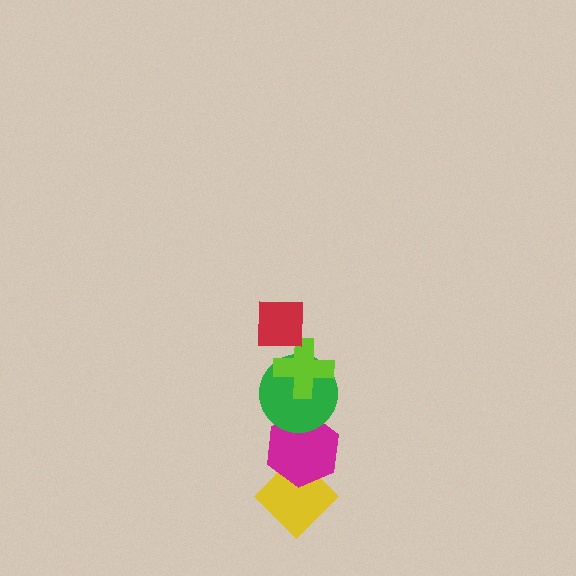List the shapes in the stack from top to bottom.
From top to bottom: the red square, the lime cross, the green circle, the magenta hexagon, the yellow diamond.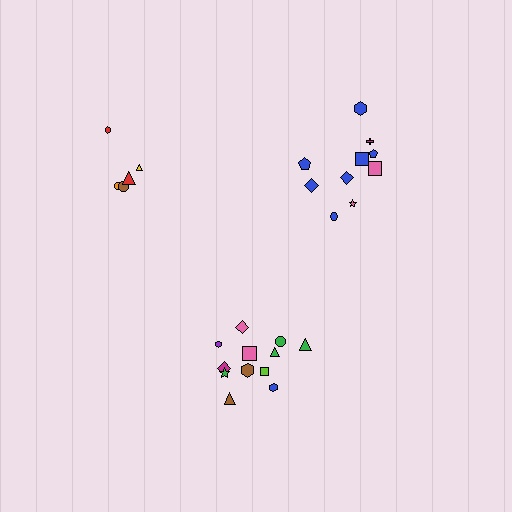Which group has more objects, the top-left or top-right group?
The top-right group.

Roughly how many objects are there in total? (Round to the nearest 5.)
Roughly 25 objects in total.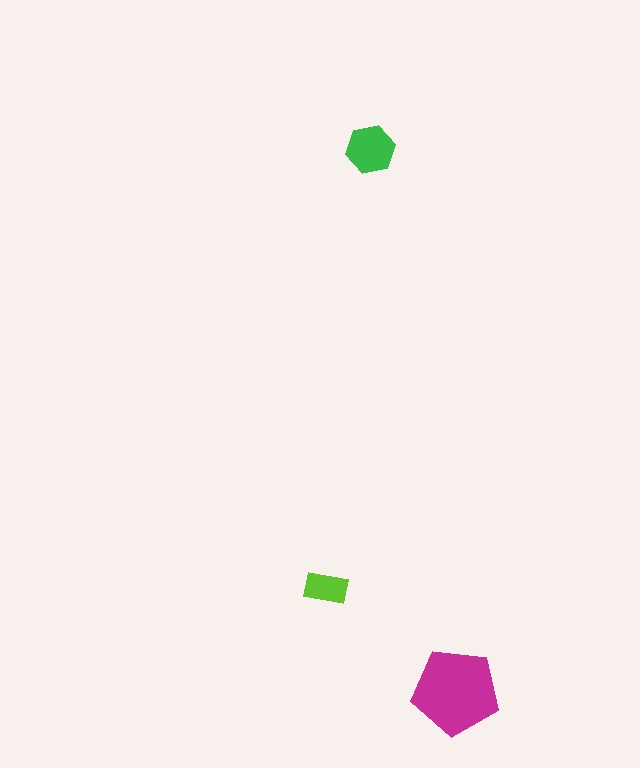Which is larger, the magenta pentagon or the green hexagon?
The magenta pentagon.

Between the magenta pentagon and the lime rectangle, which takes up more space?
The magenta pentagon.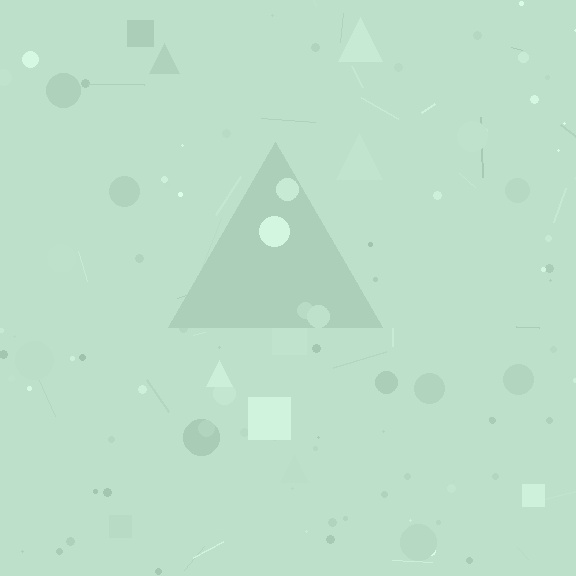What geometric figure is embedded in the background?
A triangle is embedded in the background.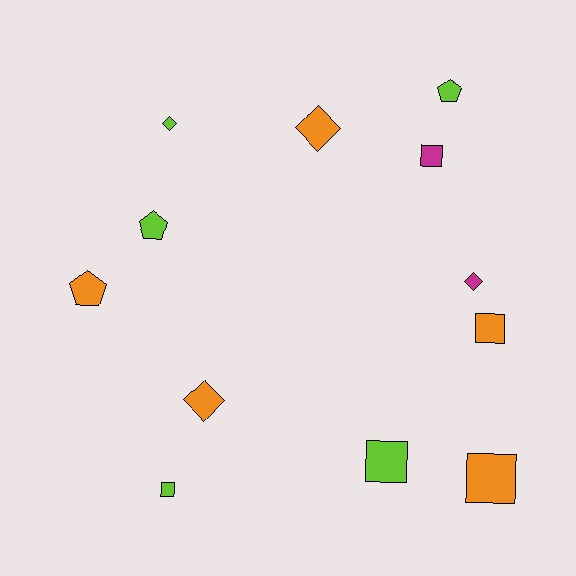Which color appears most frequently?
Lime, with 5 objects.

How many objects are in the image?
There are 12 objects.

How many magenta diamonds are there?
There is 1 magenta diamond.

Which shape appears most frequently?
Square, with 5 objects.